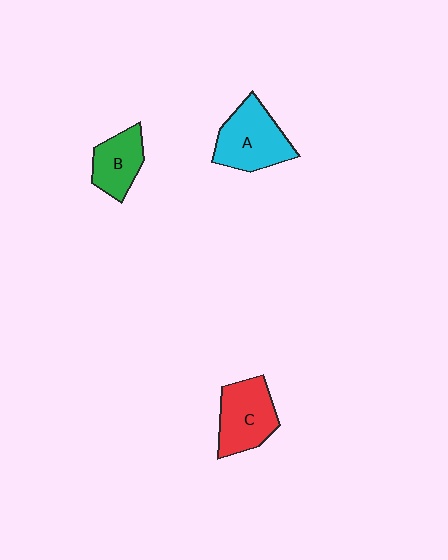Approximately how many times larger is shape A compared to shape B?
Approximately 1.4 times.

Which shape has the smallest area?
Shape B (green).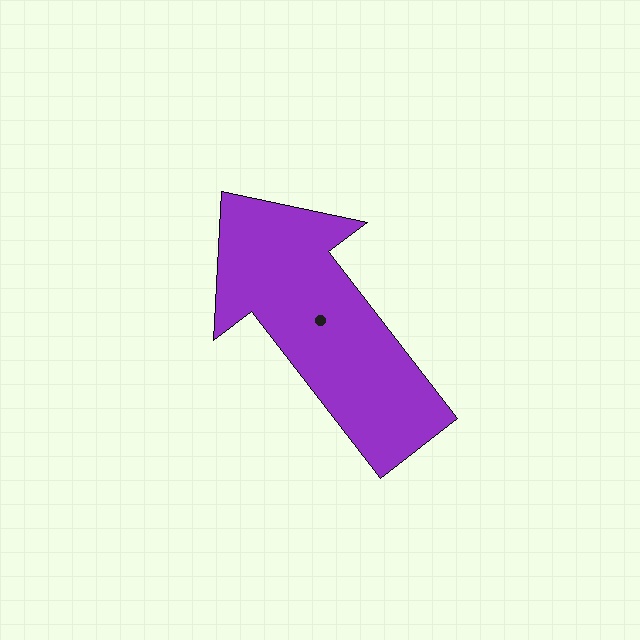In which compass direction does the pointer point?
Northwest.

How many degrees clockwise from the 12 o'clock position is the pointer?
Approximately 322 degrees.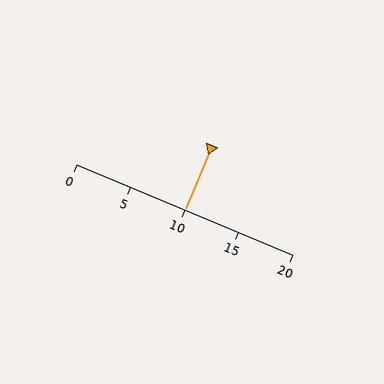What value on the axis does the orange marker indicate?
The marker indicates approximately 10.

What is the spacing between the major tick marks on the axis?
The major ticks are spaced 5 apart.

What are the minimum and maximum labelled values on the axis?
The axis runs from 0 to 20.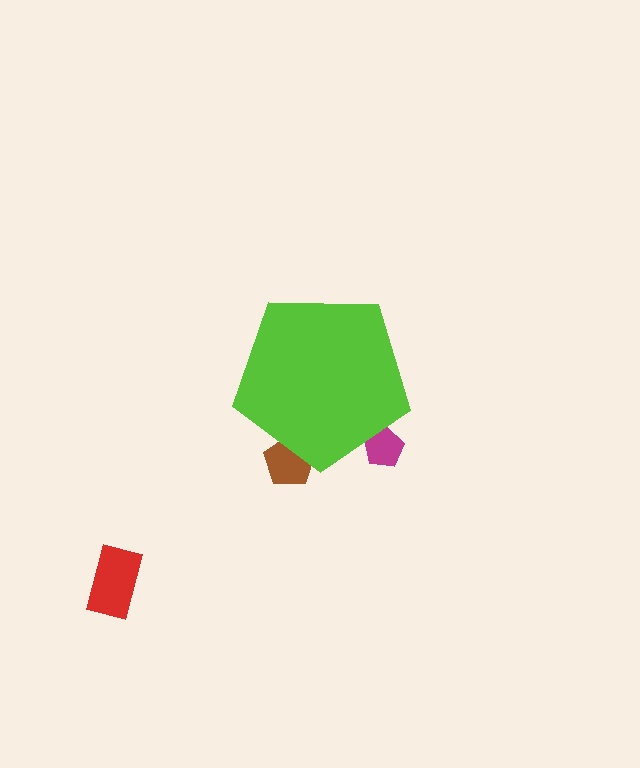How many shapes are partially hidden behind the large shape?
2 shapes are partially hidden.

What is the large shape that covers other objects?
A lime pentagon.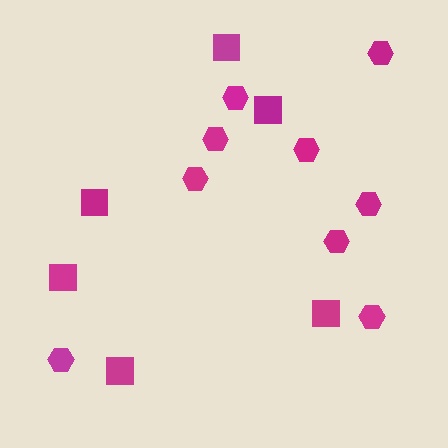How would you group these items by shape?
There are 2 groups: one group of squares (6) and one group of hexagons (9).